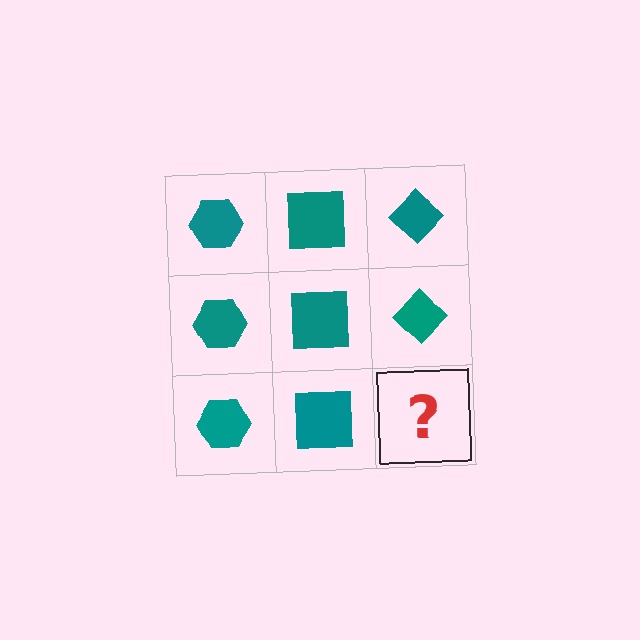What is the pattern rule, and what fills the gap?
The rule is that each column has a consistent shape. The gap should be filled with a teal diamond.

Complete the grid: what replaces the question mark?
The question mark should be replaced with a teal diamond.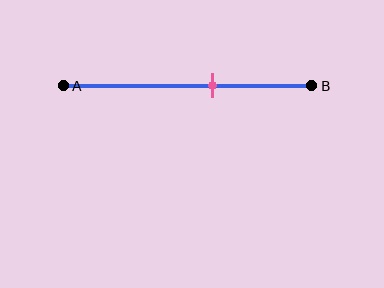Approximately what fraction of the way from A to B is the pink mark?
The pink mark is approximately 60% of the way from A to B.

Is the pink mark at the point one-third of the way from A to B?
No, the mark is at about 60% from A, not at the 33% one-third point.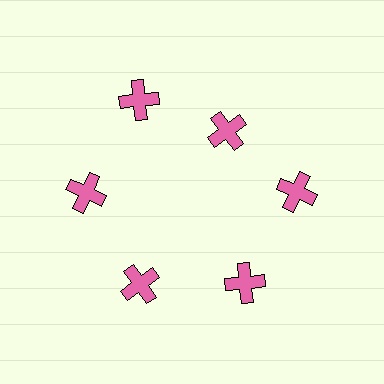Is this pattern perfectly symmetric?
No. The 6 pink crosses are arranged in a ring, but one element near the 1 o'clock position is pulled inward toward the center, breaking the 6-fold rotational symmetry.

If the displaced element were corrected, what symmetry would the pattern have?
It would have 6-fold rotational symmetry — the pattern would map onto itself every 60 degrees.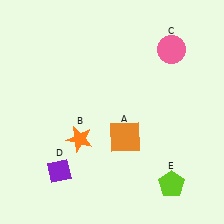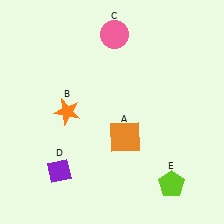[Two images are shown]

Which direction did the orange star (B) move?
The orange star (B) moved up.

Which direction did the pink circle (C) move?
The pink circle (C) moved left.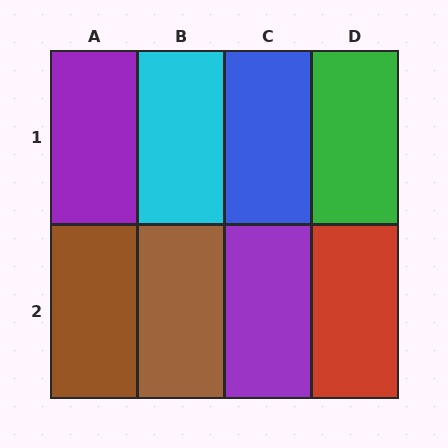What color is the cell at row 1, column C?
Blue.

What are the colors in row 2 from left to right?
Brown, brown, purple, red.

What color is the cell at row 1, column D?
Green.